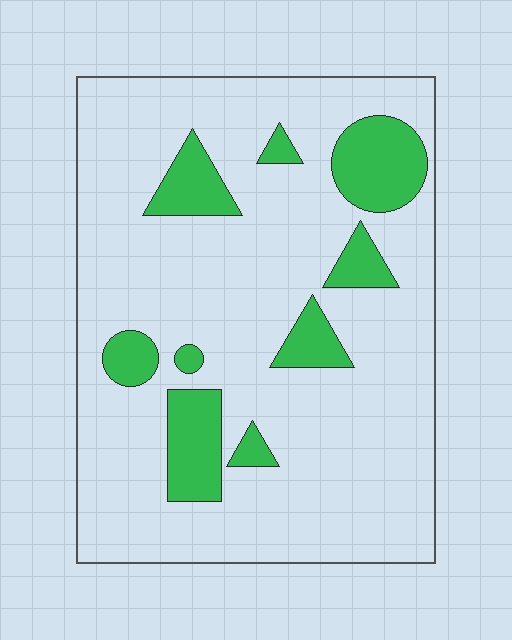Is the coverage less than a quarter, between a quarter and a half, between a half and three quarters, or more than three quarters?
Less than a quarter.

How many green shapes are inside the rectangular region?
9.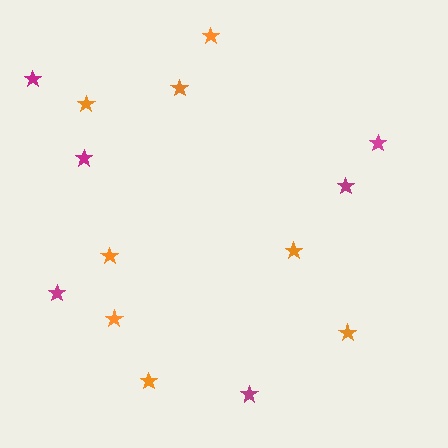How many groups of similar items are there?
There are 2 groups: one group of orange stars (8) and one group of magenta stars (6).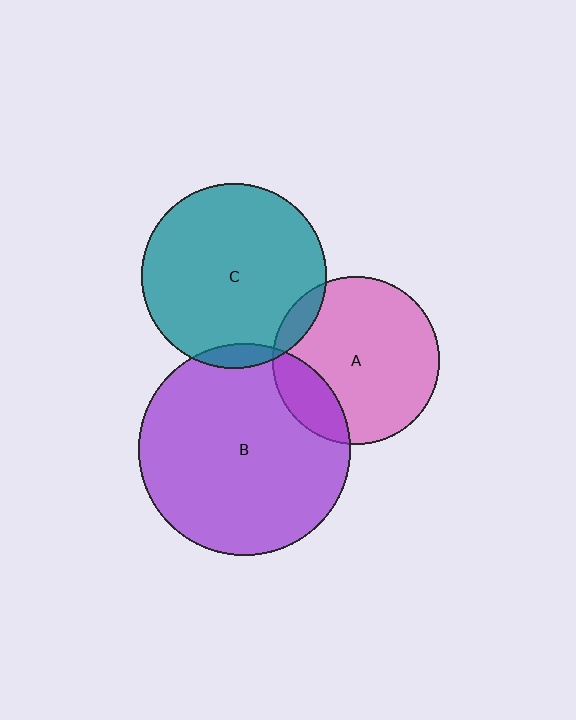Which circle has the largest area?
Circle B (purple).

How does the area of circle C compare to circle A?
Approximately 1.2 times.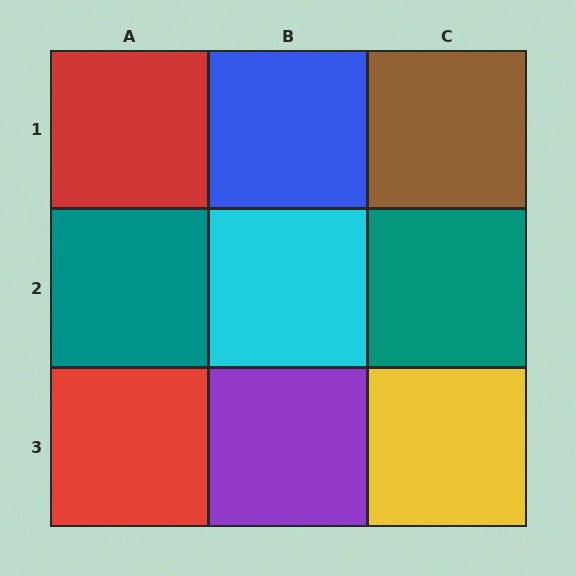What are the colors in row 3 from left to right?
Red, purple, yellow.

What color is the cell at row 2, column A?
Teal.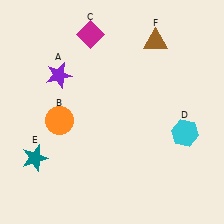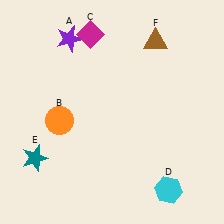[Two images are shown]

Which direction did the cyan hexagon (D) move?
The cyan hexagon (D) moved down.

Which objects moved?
The objects that moved are: the purple star (A), the cyan hexagon (D).